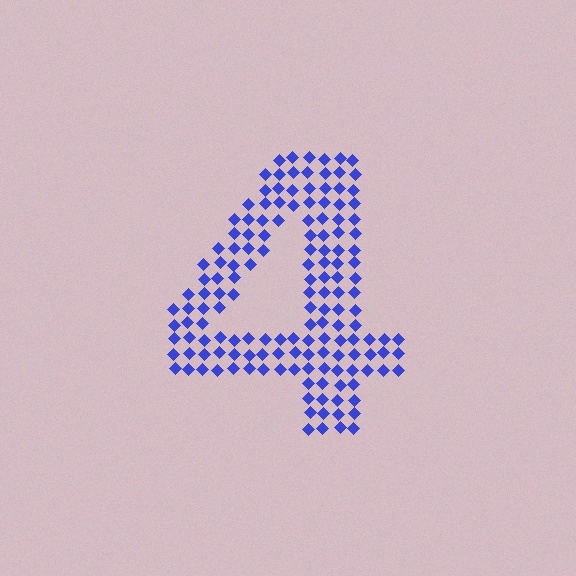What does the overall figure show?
The overall figure shows the digit 4.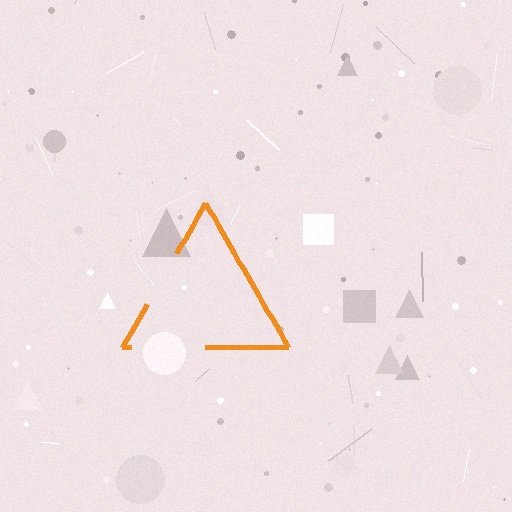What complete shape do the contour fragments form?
The contour fragments form a triangle.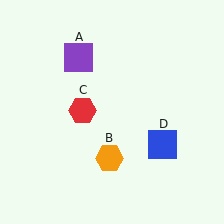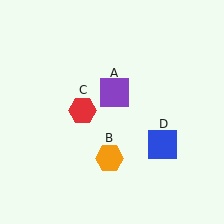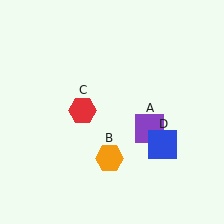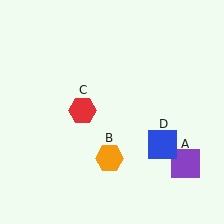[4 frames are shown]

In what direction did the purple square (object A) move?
The purple square (object A) moved down and to the right.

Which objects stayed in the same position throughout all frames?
Orange hexagon (object B) and red hexagon (object C) and blue square (object D) remained stationary.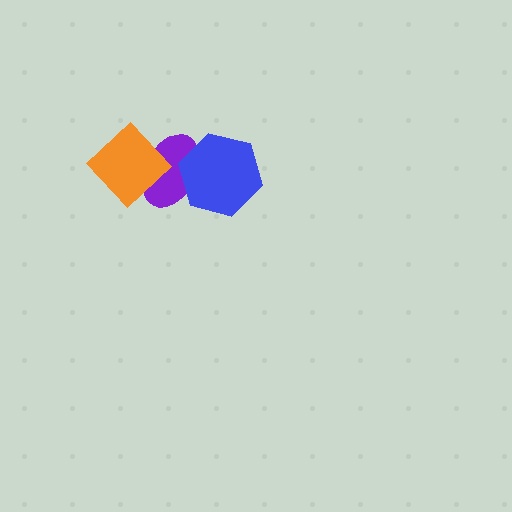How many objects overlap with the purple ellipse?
2 objects overlap with the purple ellipse.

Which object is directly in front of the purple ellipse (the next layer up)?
The blue hexagon is directly in front of the purple ellipse.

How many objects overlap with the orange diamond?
1 object overlaps with the orange diamond.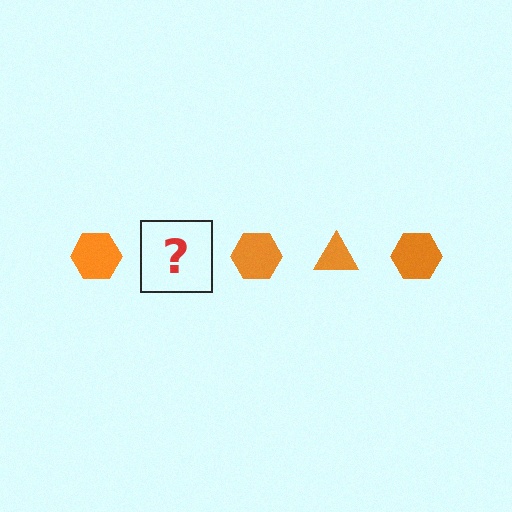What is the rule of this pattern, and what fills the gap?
The rule is that the pattern cycles through hexagon, triangle shapes in orange. The gap should be filled with an orange triangle.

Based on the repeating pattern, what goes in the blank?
The blank should be an orange triangle.